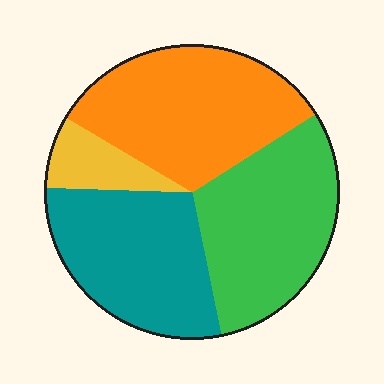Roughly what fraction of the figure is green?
Green covers 31% of the figure.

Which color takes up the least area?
Yellow, at roughly 10%.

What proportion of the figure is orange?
Orange covers about 35% of the figure.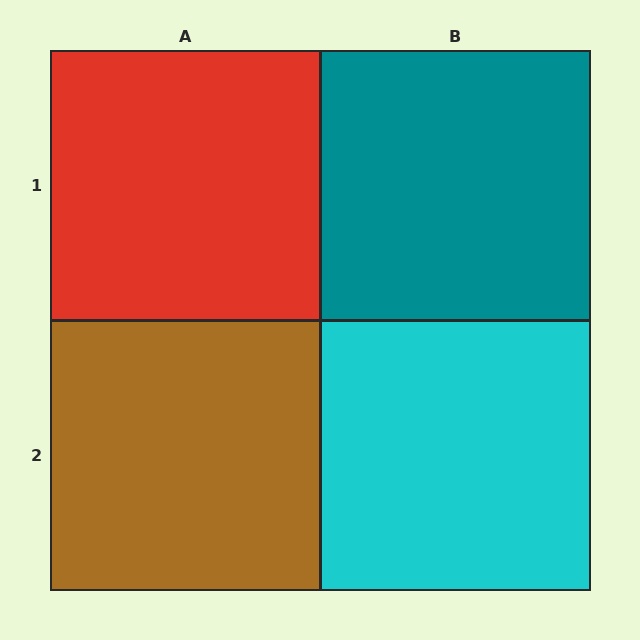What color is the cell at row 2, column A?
Brown.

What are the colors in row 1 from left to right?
Red, teal.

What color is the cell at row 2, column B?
Cyan.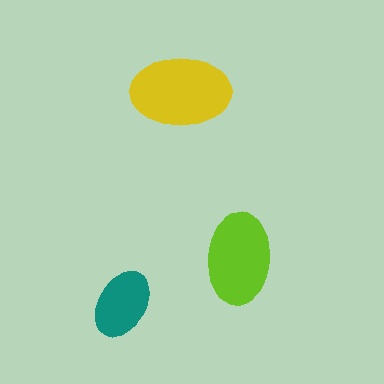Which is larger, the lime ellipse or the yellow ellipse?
The yellow one.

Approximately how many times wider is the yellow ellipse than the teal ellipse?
About 1.5 times wider.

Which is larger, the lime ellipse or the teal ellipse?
The lime one.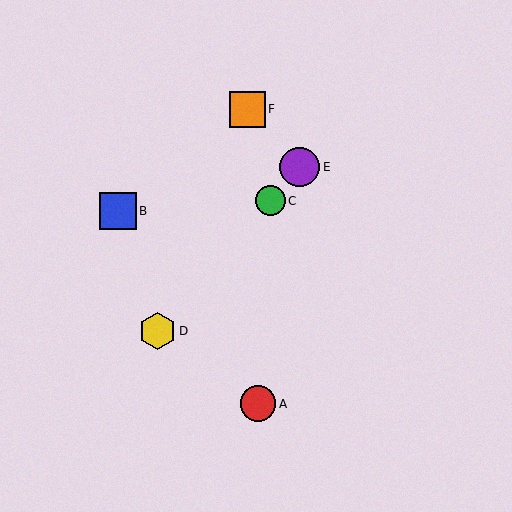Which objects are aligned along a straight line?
Objects C, D, E are aligned along a straight line.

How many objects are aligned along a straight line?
3 objects (C, D, E) are aligned along a straight line.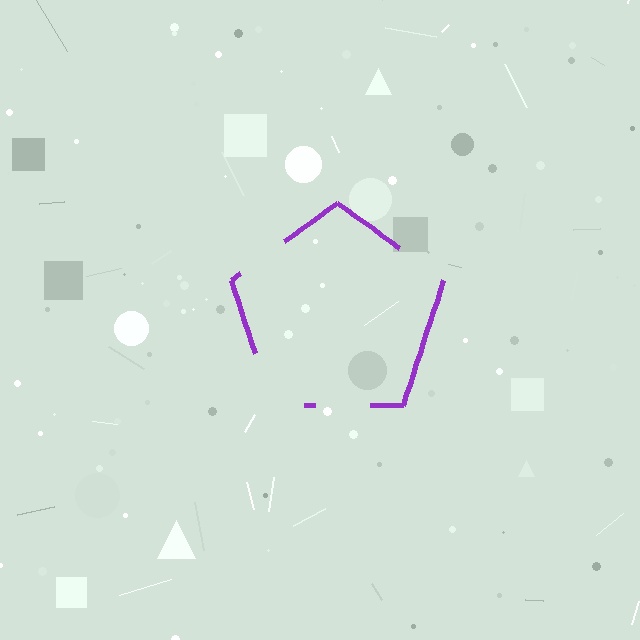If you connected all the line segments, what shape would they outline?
They would outline a pentagon.